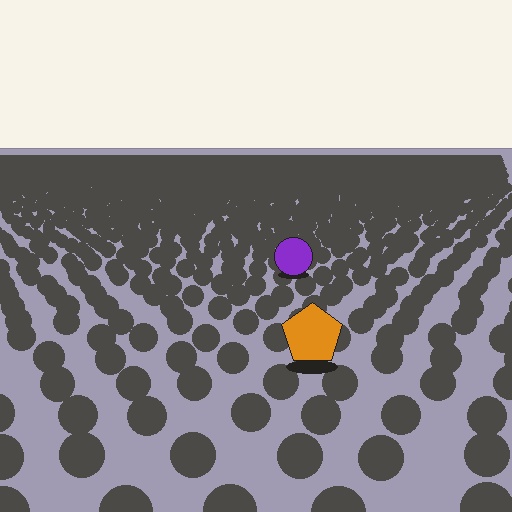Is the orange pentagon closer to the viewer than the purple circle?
Yes. The orange pentagon is closer — you can tell from the texture gradient: the ground texture is coarser near it.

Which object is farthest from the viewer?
The purple circle is farthest from the viewer. It appears smaller and the ground texture around it is denser.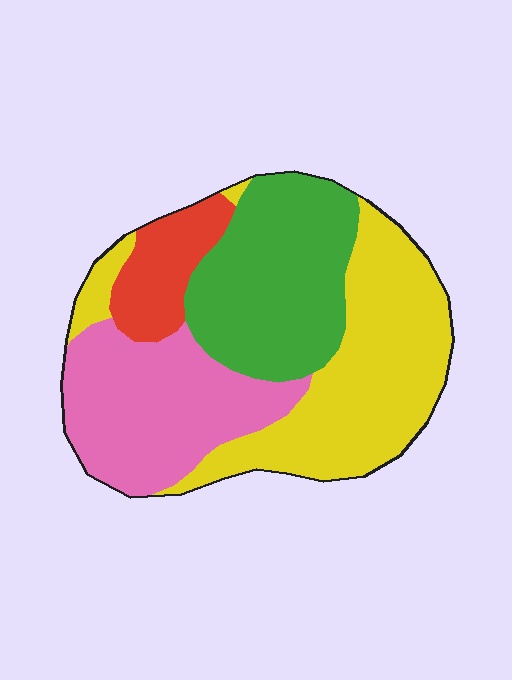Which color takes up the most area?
Yellow, at roughly 35%.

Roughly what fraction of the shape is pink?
Pink takes up about one quarter (1/4) of the shape.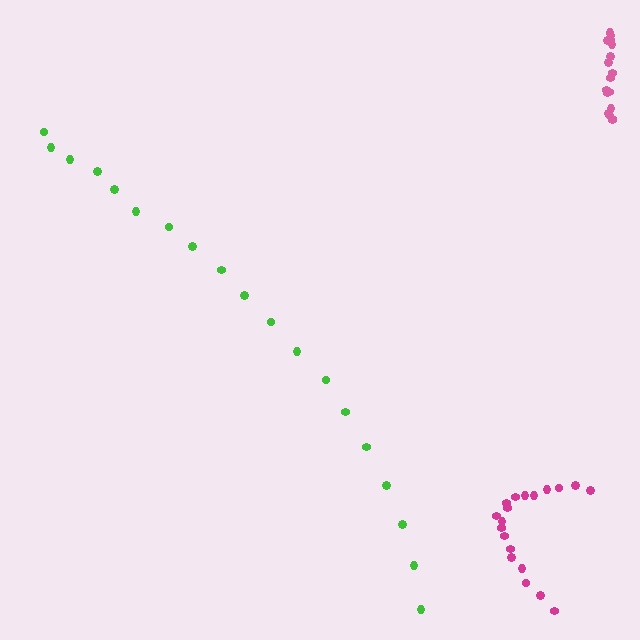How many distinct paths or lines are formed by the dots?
There are 3 distinct paths.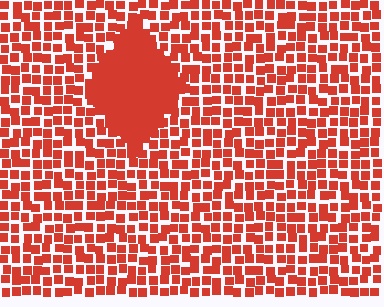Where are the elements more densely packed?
The elements are more densely packed inside the diamond boundary.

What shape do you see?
I see a diamond.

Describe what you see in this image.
The image contains small red elements arranged at two different densities. A diamond-shaped region is visible where the elements are more densely packed than the surrounding area.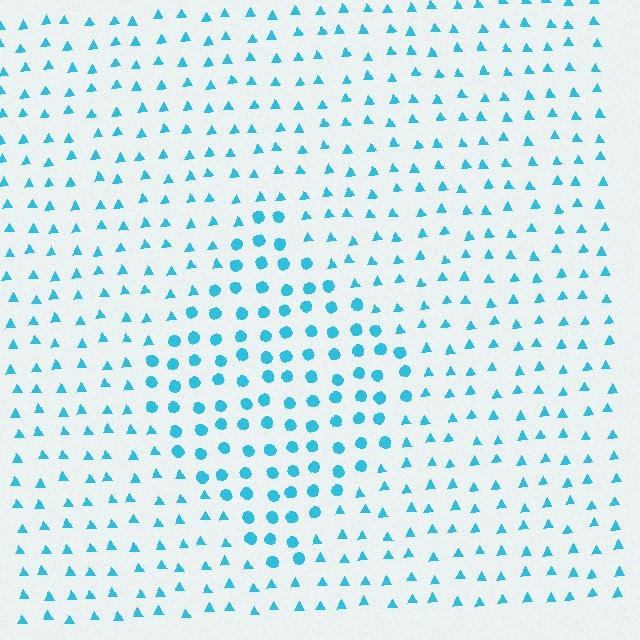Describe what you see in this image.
The image is filled with small cyan elements arranged in a uniform grid. A diamond-shaped region contains circles, while the surrounding area contains triangles. The boundary is defined purely by the change in element shape.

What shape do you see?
I see a diamond.